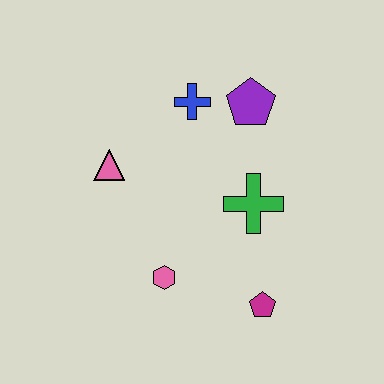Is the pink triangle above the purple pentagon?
No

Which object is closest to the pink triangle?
The blue cross is closest to the pink triangle.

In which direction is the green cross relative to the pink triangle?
The green cross is to the right of the pink triangle.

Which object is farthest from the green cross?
The pink triangle is farthest from the green cross.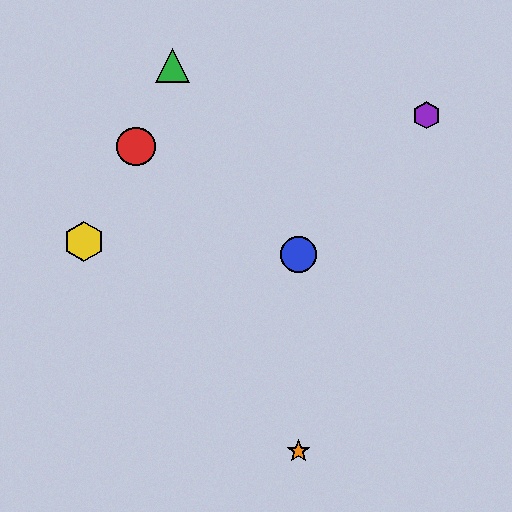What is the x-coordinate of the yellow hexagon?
The yellow hexagon is at x≈84.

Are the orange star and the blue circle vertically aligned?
Yes, both are at x≈299.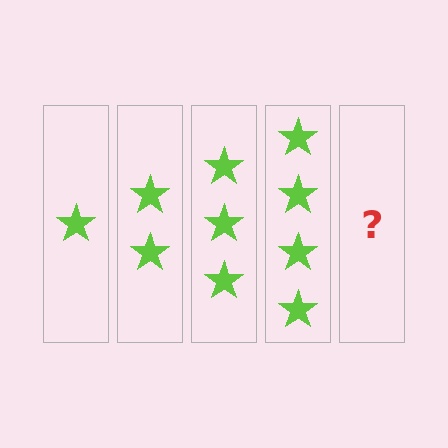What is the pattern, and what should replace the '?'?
The pattern is that each step adds one more star. The '?' should be 5 stars.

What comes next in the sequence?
The next element should be 5 stars.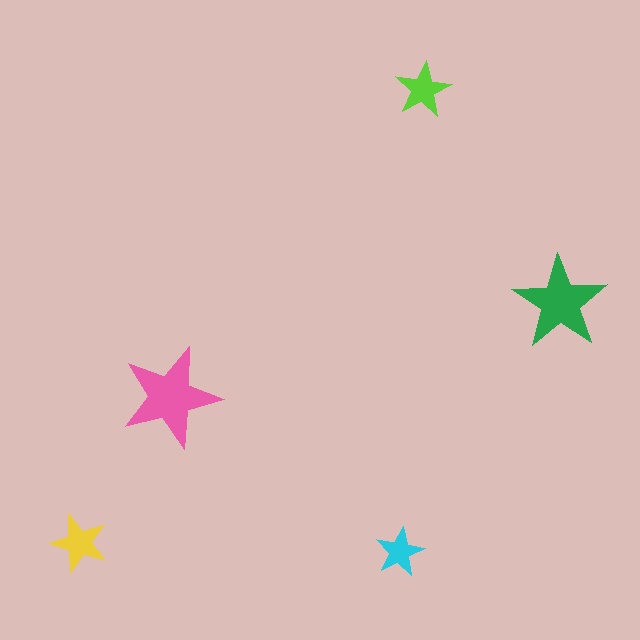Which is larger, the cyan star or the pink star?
The pink one.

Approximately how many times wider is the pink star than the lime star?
About 2 times wider.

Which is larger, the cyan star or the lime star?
The lime one.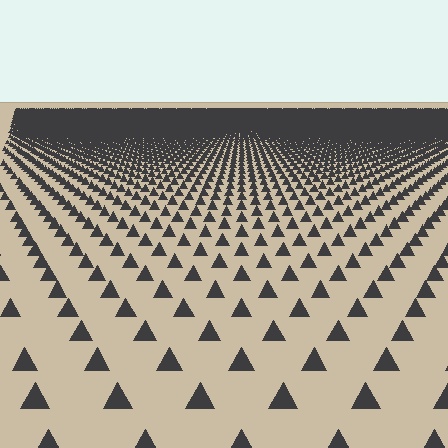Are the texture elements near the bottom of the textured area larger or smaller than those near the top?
Larger. Near the bottom, elements are closer to the viewer and appear at a bigger on-screen size.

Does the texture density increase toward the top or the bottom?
Density increases toward the top.